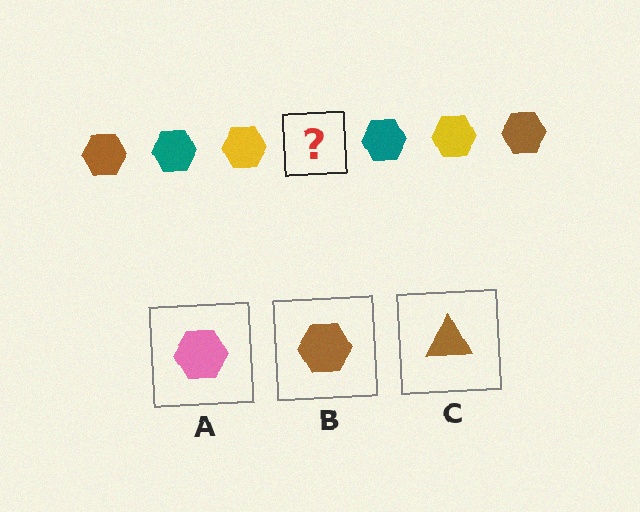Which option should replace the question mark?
Option B.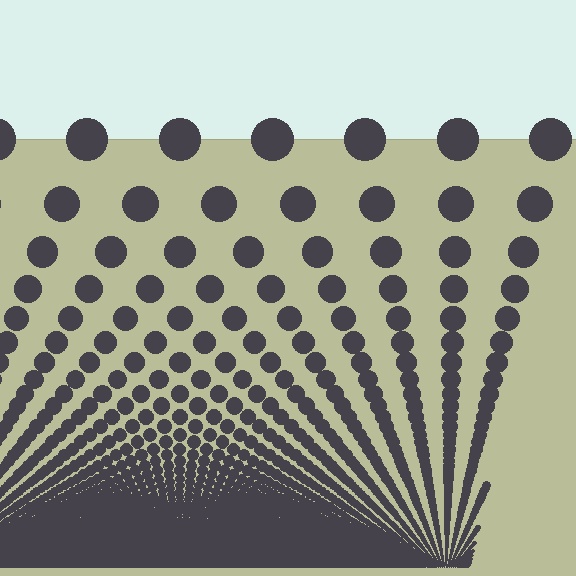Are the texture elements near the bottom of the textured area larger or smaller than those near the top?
Smaller. The gradient is inverted — elements near the bottom are smaller and denser.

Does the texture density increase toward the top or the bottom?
Density increases toward the bottom.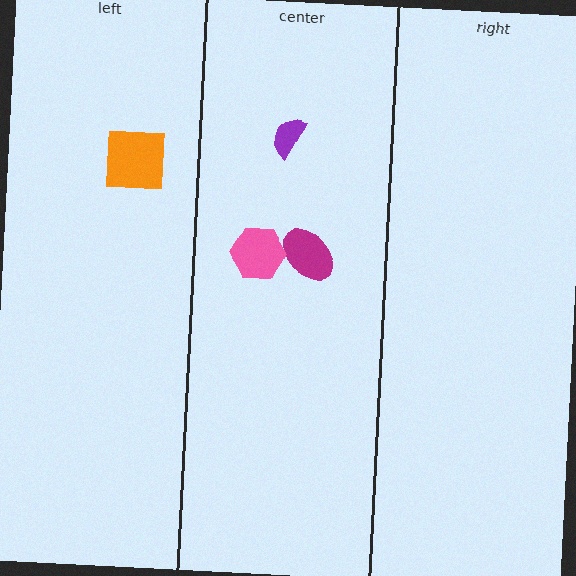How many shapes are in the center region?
3.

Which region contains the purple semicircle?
The center region.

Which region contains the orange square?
The left region.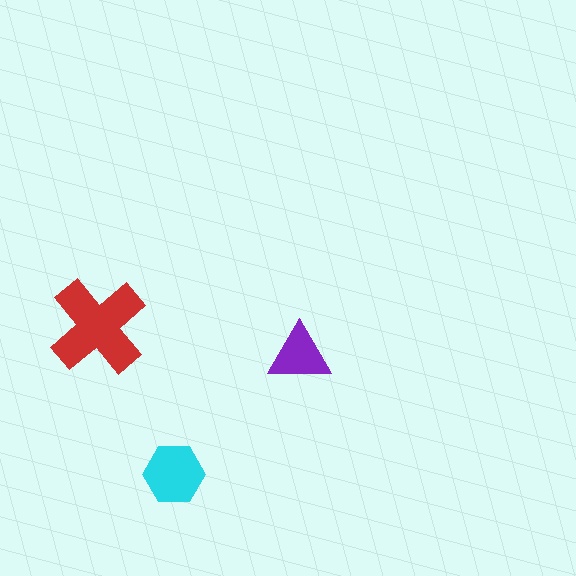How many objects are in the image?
There are 3 objects in the image.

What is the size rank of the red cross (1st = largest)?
1st.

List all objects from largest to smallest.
The red cross, the cyan hexagon, the purple triangle.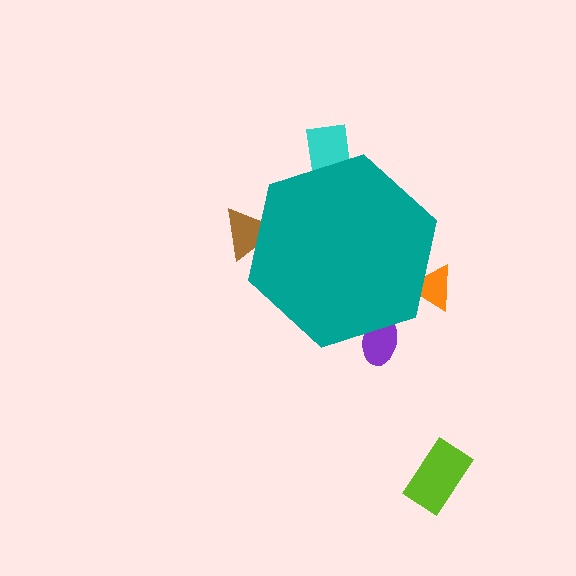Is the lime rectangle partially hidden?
No, the lime rectangle is fully visible.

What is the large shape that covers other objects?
A teal hexagon.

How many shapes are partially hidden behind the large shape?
4 shapes are partially hidden.